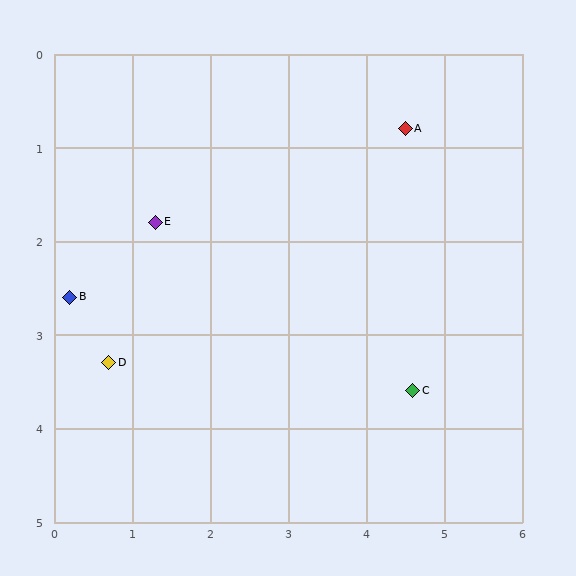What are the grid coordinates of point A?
Point A is at approximately (4.5, 0.8).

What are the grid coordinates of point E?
Point E is at approximately (1.3, 1.8).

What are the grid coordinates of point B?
Point B is at approximately (0.2, 2.6).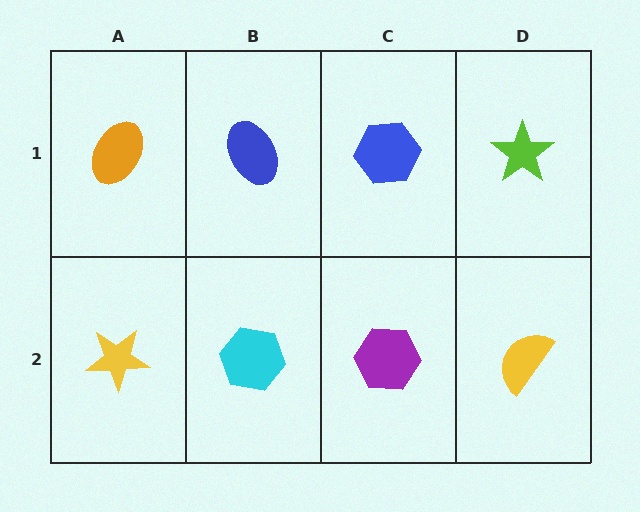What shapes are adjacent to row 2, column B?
A blue ellipse (row 1, column B), a yellow star (row 2, column A), a purple hexagon (row 2, column C).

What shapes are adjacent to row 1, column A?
A yellow star (row 2, column A), a blue ellipse (row 1, column B).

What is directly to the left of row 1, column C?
A blue ellipse.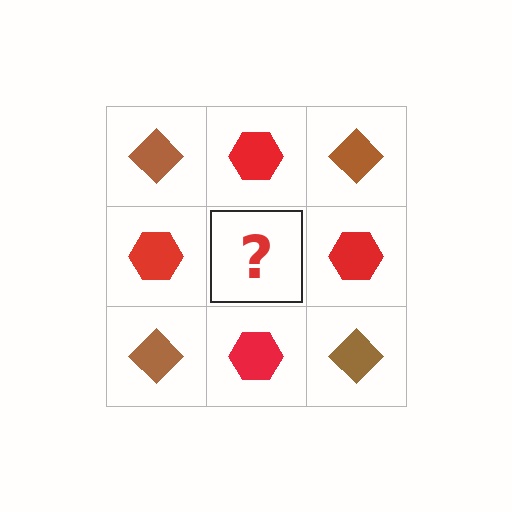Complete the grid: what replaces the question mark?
The question mark should be replaced with a brown diamond.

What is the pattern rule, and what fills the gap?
The rule is that it alternates brown diamond and red hexagon in a checkerboard pattern. The gap should be filled with a brown diamond.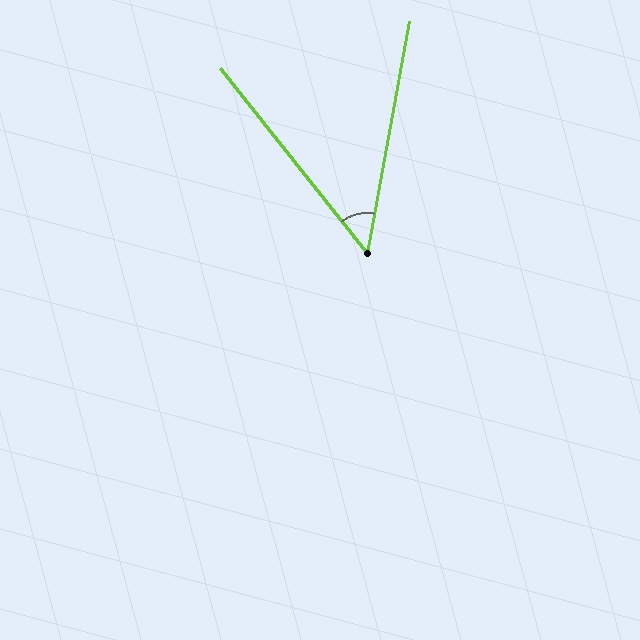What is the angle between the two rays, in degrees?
Approximately 49 degrees.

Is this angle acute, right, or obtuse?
It is acute.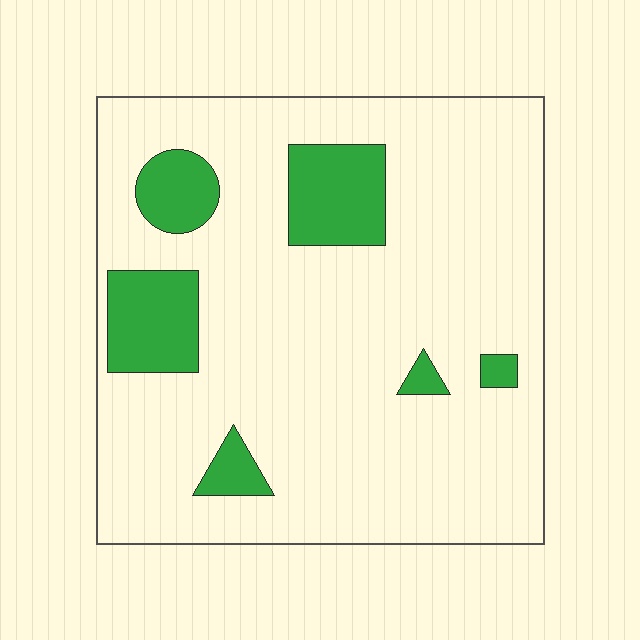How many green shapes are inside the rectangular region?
6.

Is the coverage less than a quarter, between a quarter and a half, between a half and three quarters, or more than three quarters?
Less than a quarter.